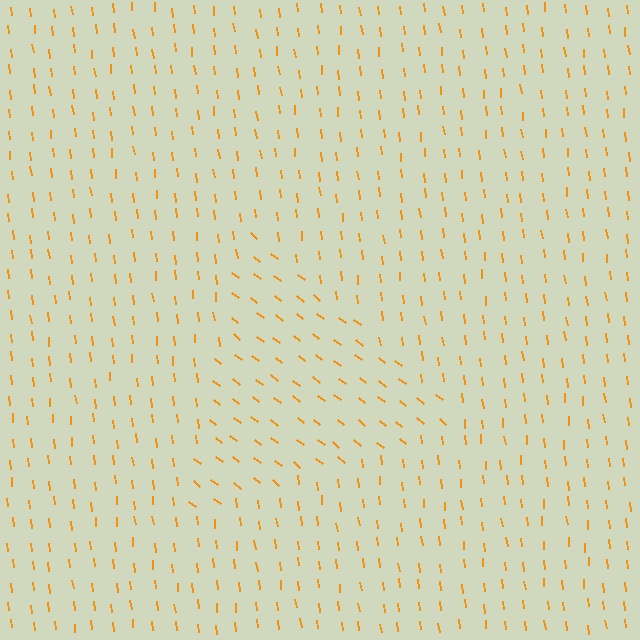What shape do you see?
I see a triangle.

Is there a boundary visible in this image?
Yes, there is a texture boundary formed by a change in line orientation.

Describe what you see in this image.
The image is filled with small orange line segments. A triangle region in the image has lines oriented differently from the surrounding lines, creating a visible texture boundary.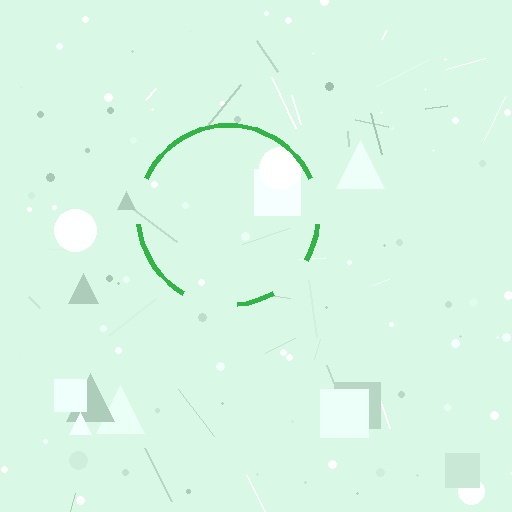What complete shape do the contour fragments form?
The contour fragments form a circle.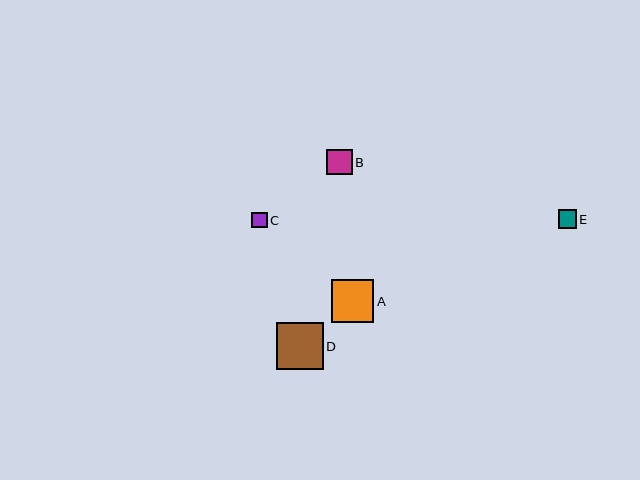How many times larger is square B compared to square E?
Square B is approximately 1.4 times the size of square E.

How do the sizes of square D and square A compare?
Square D and square A are approximately the same size.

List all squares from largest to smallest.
From largest to smallest: D, A, B, E, C.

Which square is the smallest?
Square C is the smallest with a size of approximately 15 pixels.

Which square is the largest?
Square D is the largest with a size of approximately 46 pixels.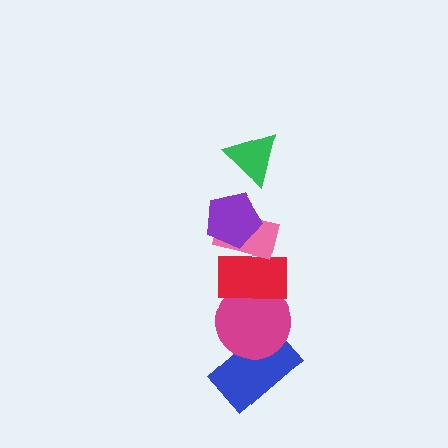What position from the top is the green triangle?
The green triangle is 1st from the top.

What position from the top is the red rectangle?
The red rectangle is 4th from the top.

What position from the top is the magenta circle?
The magenta circle is 5th from the top.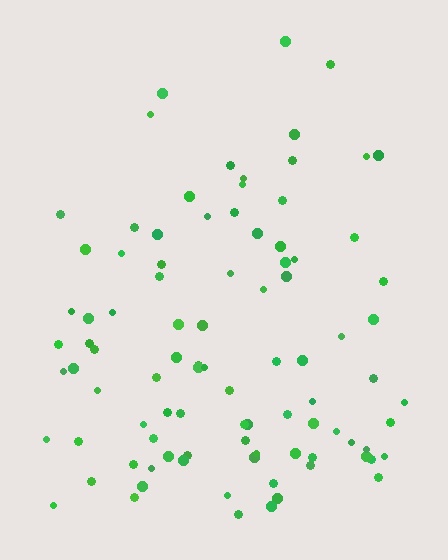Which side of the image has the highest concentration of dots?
The bottom.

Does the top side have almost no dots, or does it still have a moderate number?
Still a moderate number, just noticeably fewer than the bottom.